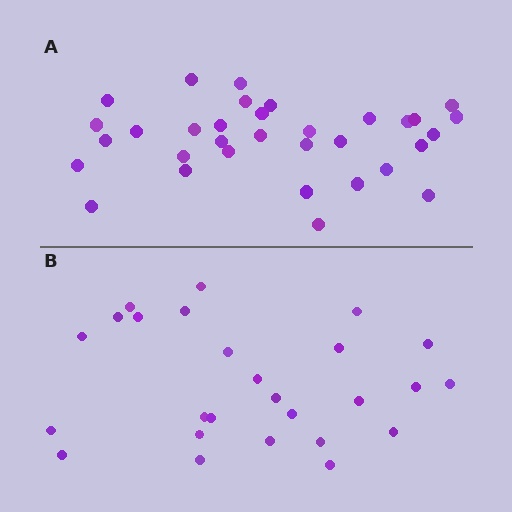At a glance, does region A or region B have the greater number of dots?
Region A (the top region) has more dots.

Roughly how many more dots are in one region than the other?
Region A has roughly 8 or so more dots than region B.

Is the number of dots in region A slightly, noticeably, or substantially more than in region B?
Region A has noticeably more, but not dramatically so. The ratio is roughly 1.3 to 1.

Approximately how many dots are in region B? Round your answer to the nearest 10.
About 30 dots. (The exact count is 26, which rounds to 30.)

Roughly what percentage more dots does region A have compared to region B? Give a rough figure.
About 25% more.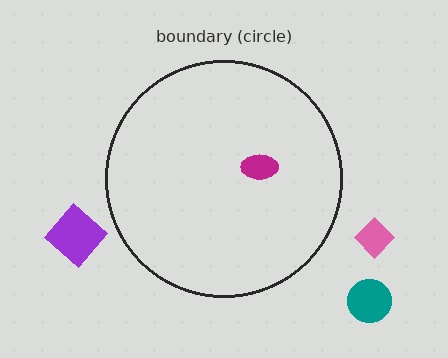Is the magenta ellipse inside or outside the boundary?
Inside.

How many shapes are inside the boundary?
1 inside, 3 outside.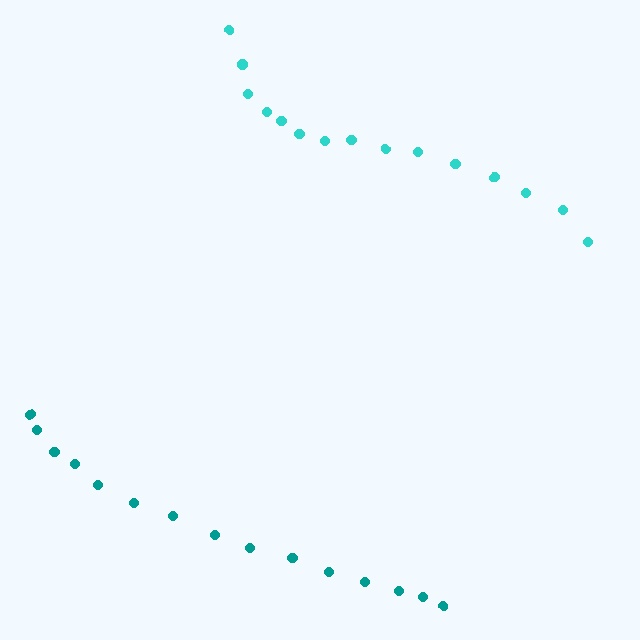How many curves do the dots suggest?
There are 2 distinct paths.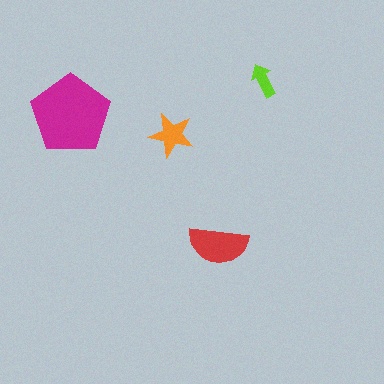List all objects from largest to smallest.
The magenta pentagon, the red semicircle, the orange star, the lime arrow.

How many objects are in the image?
There are 4 objects in the image.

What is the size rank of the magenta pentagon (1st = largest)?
1st.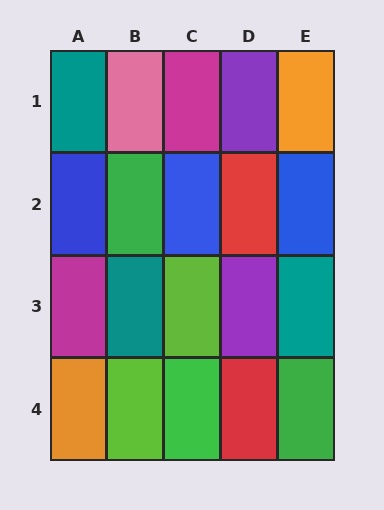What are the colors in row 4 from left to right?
Orange, lime, green, red, green.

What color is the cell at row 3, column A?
Magenta.